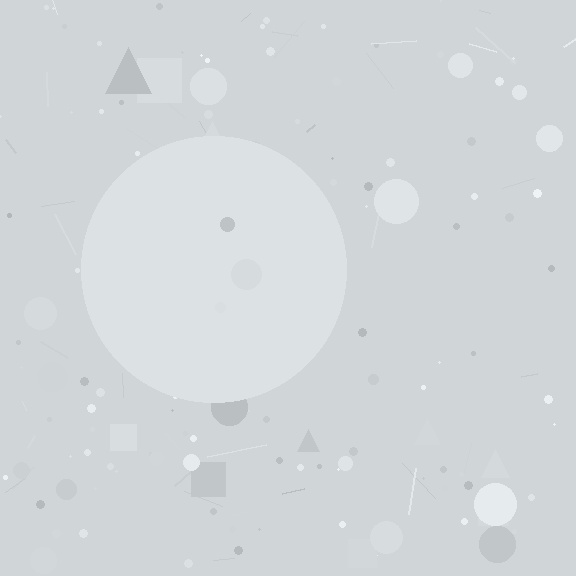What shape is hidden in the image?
A circle is hidden in the image.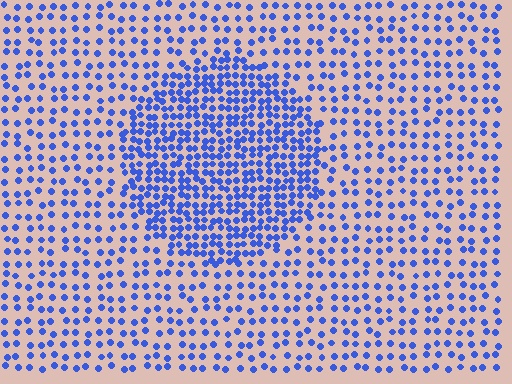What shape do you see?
I see a circle.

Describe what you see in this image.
The image contains small blue elements arranged at two different densities. A circle-shaped region is visible where the elements are more densely packed than the surrounding area.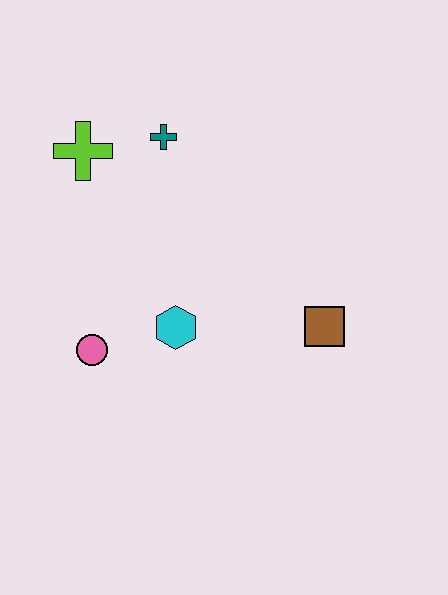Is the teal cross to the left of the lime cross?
No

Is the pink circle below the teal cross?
Yes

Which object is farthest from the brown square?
The lime cross is farthest from the brown square.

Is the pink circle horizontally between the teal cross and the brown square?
No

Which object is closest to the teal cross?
The lime cross is closest to the teal cross.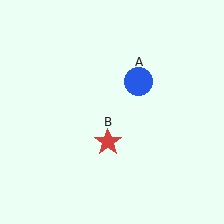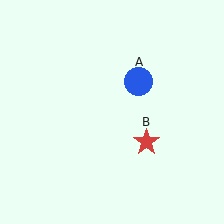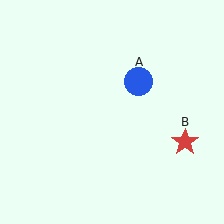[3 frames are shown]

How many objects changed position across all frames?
1 object changed position: red star (object B).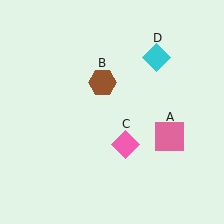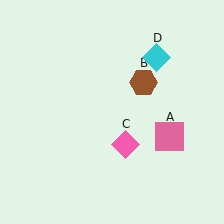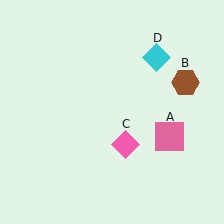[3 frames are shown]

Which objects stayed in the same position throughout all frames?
Pink square (object A) and pink diamond (object C) and cyan diamond (object D) remained stationary.